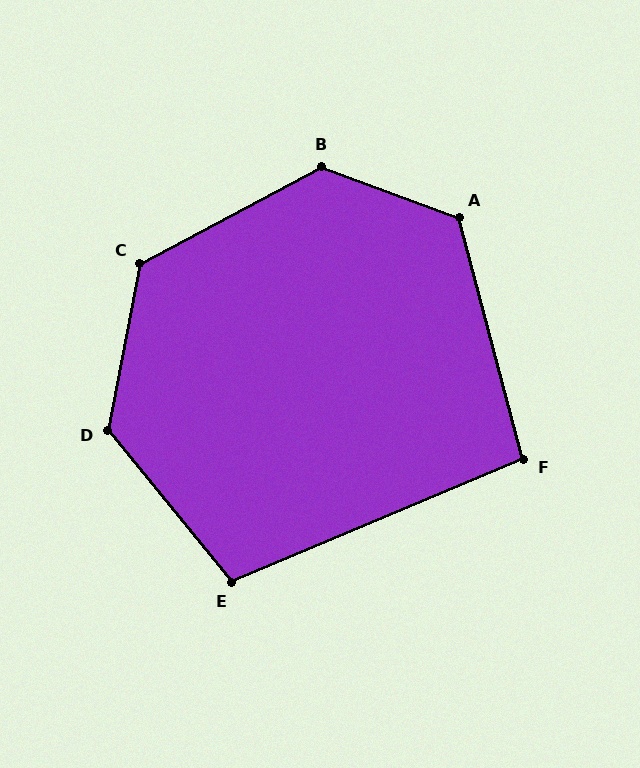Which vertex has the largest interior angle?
B, at approximately 132 degrees.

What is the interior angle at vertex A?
Approximately 125 degrees (obtuse).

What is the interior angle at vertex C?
Approximately 129 degrees (obtuse).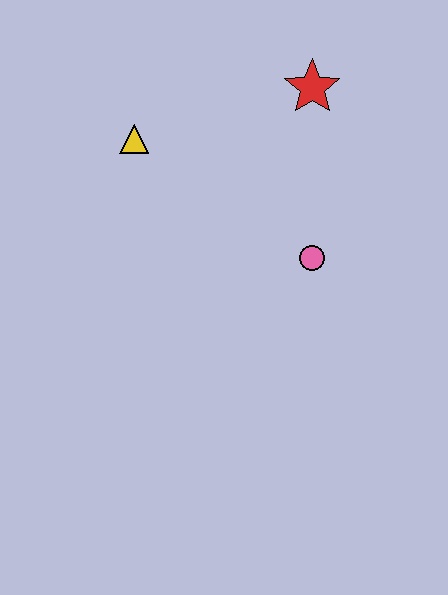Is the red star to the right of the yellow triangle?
Yes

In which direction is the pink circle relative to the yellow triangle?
The pink circle is to the right of the yellow triangle.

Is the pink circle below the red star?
Yes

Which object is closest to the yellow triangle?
The red star is closest to the yellow triangle.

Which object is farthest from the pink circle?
The yellow triangle is farthest from the pink circle.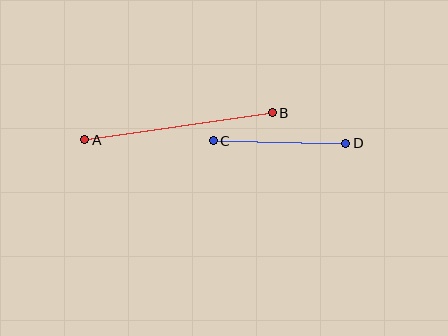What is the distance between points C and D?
The distance is approximately 133 pixels.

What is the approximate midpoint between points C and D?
The midpoint is at approximately (279, 142) pixels.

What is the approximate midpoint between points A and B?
The midpoint is at approximately (179, 126) pixels.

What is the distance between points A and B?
The distance is approximately 189 pixels.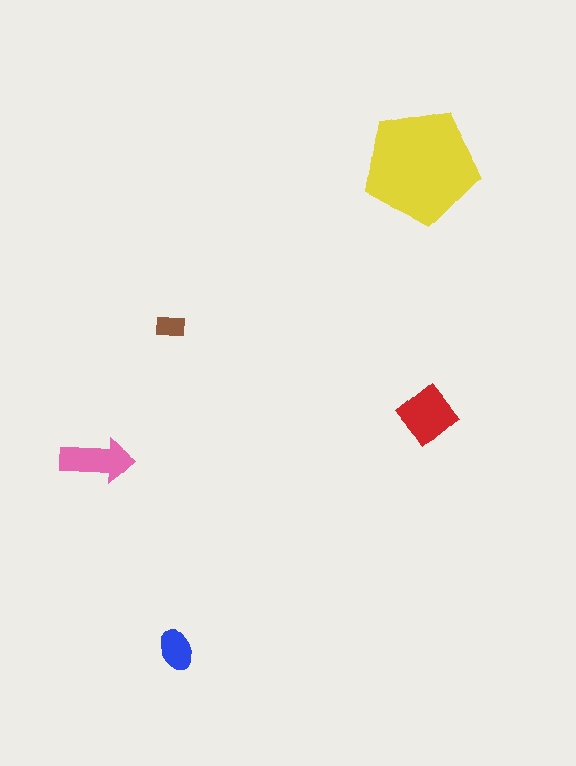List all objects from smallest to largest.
The brown rectangle, the blue ellipse, the pink arrow, the red diamond, the yellow pentagon.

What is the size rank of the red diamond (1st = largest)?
2nd.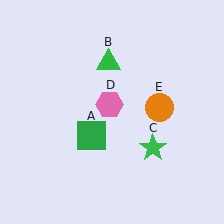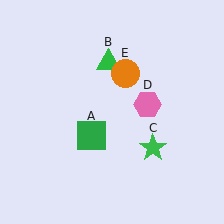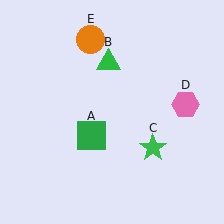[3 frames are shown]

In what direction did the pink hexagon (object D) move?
The pink hexagon (object D) moved right.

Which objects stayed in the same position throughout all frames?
Green square (object A) and green triangle (object B) and green star (object C) remained stationary.